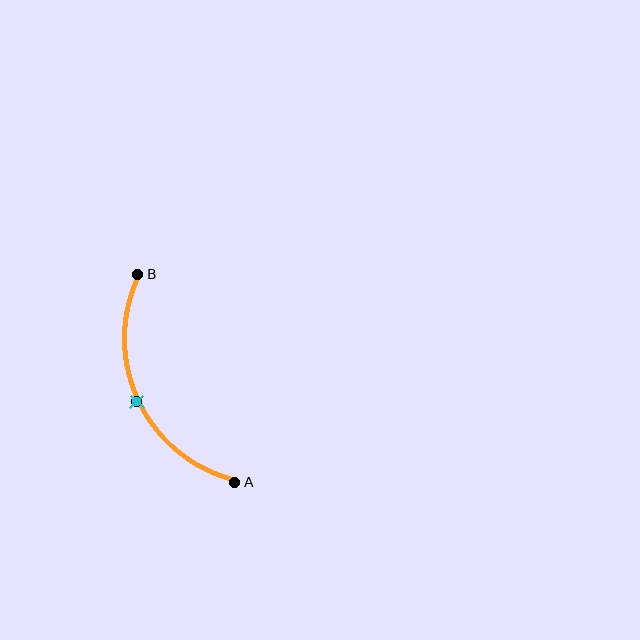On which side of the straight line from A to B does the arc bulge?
The arc bulges to the left of the straight line connecting A and B.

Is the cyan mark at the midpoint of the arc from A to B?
Yes. The cyan mark lies on the arc at equal arc-length from both A and B — it is the arc midpoint.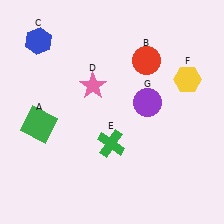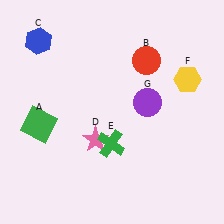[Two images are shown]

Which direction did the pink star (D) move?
The pink star (D) moved down.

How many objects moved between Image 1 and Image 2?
1 object moved between the two images.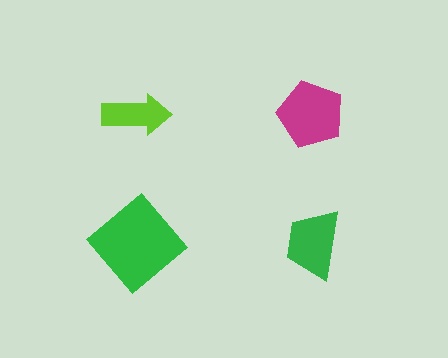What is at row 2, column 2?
A green trapezoid.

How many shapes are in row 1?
2 shapes.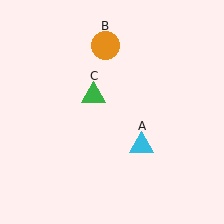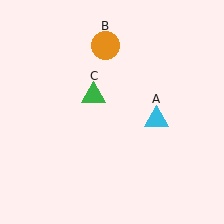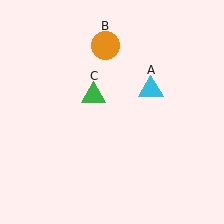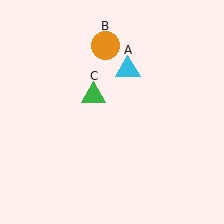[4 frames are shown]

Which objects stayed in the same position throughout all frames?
Orange circle (object B) and green triangle (object C) remained stationary.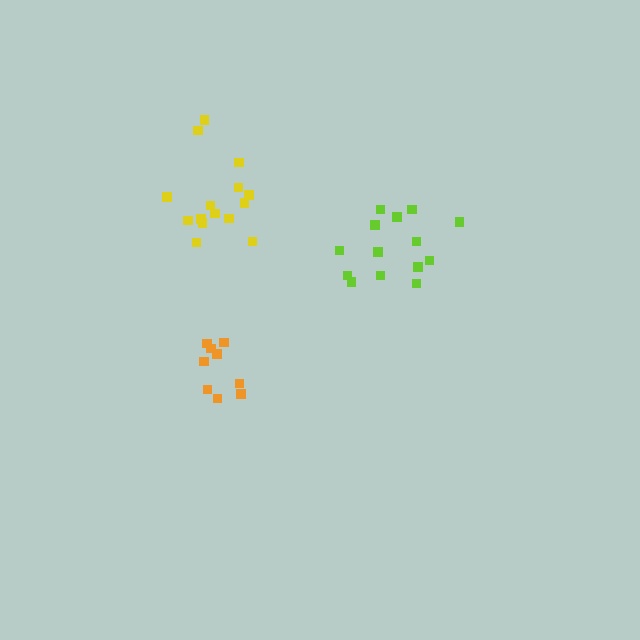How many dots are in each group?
Group 1: 15 dots, Group 2: 9 dots, Group 3: 14 dots (38 total).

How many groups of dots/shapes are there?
There are 3 groups.